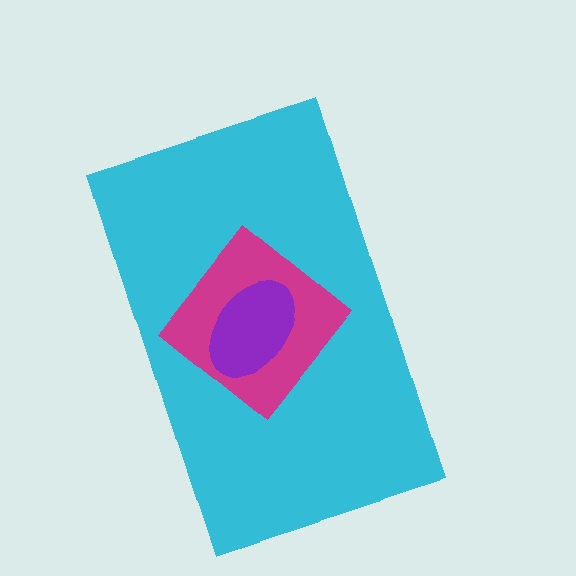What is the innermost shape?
The purple ellipse.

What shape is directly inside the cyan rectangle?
The magenta diamond.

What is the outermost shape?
The cyan rectangle.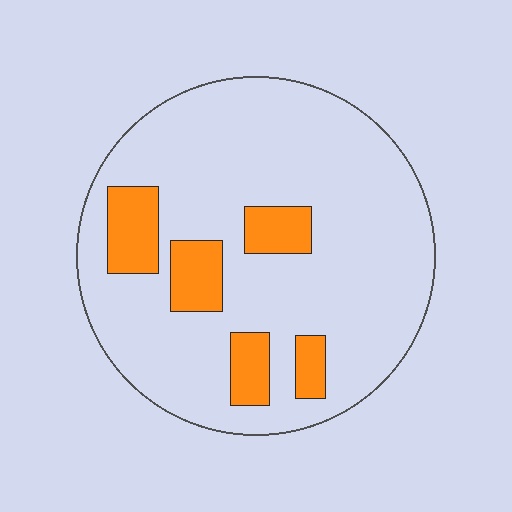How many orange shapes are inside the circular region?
5.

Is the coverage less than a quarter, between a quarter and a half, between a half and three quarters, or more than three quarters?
Less than a quarter.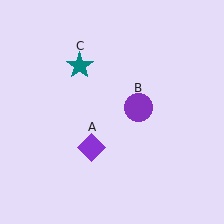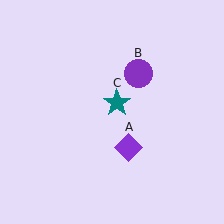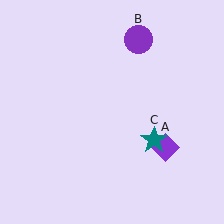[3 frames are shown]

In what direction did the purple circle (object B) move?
The purple circle (object B) moved up.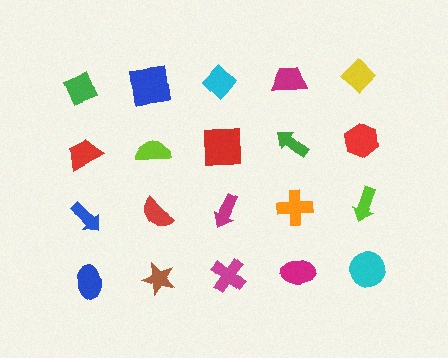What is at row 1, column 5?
A yellow diamond.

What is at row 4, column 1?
A blue ellipse.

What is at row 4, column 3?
A magenta cross.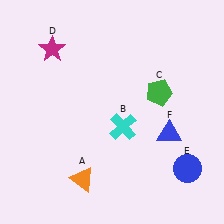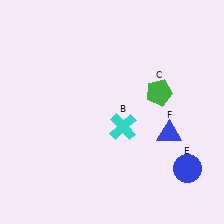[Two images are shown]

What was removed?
The orange triangle (A), the magenta star (D) were removed in Image 2.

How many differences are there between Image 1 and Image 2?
There are 2 differences between the two images.